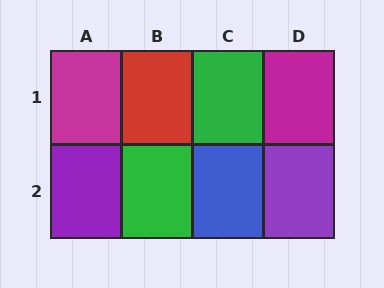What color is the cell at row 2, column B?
Green.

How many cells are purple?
2 cells are purple.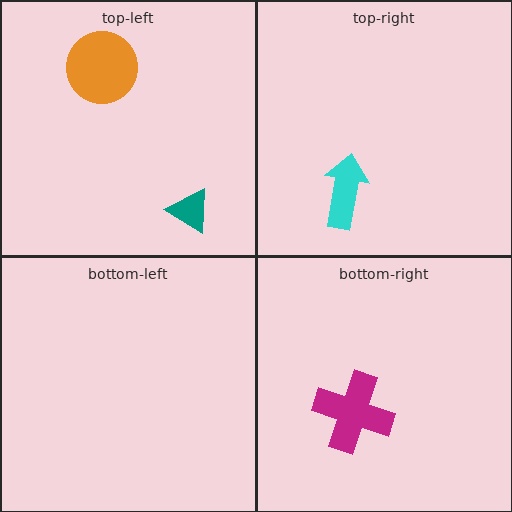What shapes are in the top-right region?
The cyan arrow.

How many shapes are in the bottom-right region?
1.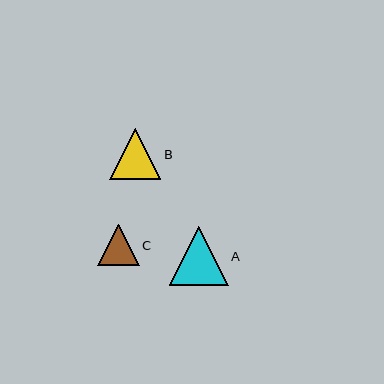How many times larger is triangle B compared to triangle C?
Triangle B is approximately 1.2 times the size of triangle C.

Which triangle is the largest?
Triangle A is the largest with a size of approximately 58 pixels.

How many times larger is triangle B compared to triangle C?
Triangle B is approximately 1.2 times the size of triangle C.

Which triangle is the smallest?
Triangle C is the smallest with a size of approximately 42 pixels.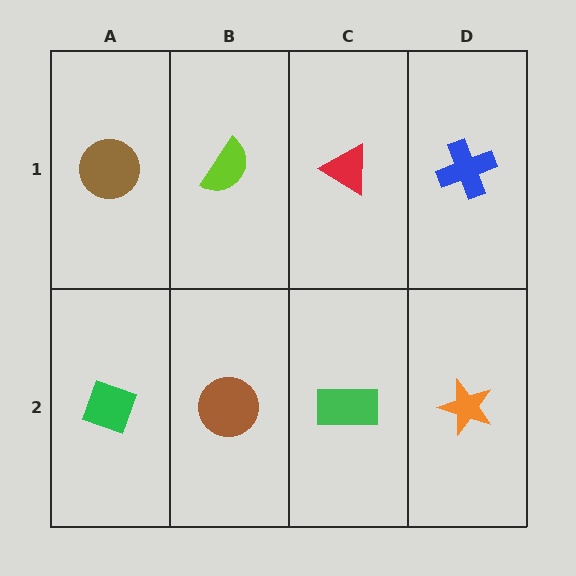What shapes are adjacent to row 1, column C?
A green rectangle (row 2, column C), a lime semicircle (row 1, column B), a blue cross (row 1, column D).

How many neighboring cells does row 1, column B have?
3.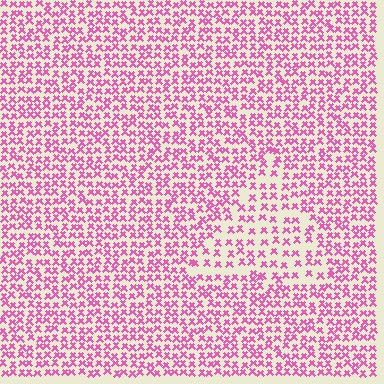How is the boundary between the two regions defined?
The boundary is defined by a change in element density (approximately 1.7x ratio). All elements are the same color, size, and shape.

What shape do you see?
I see a triangle.